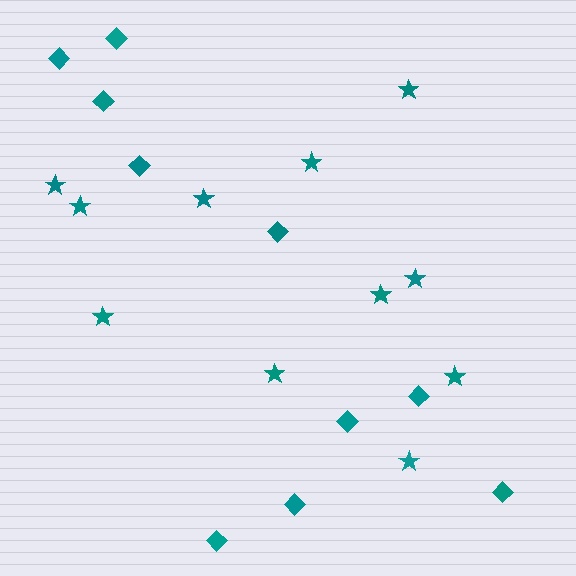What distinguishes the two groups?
There are 2 groups: one group of stars (11) and one group of diamonds (10).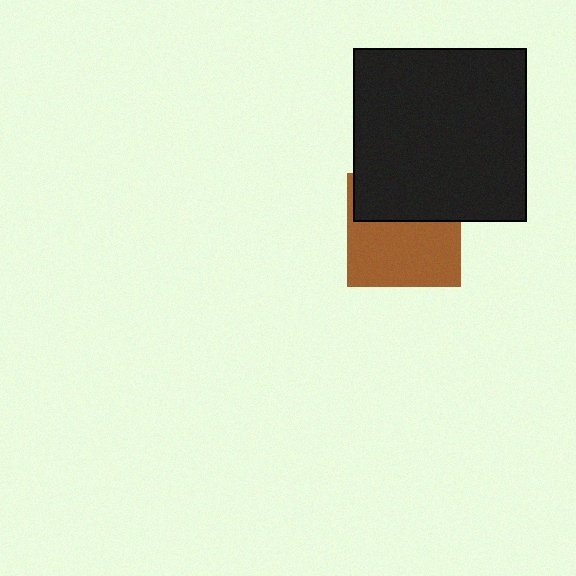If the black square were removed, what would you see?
You would see the complete brown square.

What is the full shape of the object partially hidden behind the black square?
The partially hidden object is a brown square.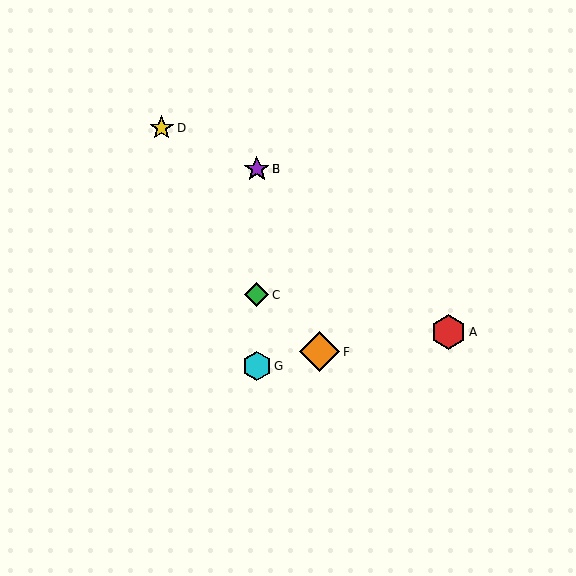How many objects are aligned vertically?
4 objects (B, C, E, G) are aligned vertically.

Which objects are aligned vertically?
Objects B, C, E, G are aligned vertically.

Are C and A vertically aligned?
No, C is at x≈257 and A is at x≈449.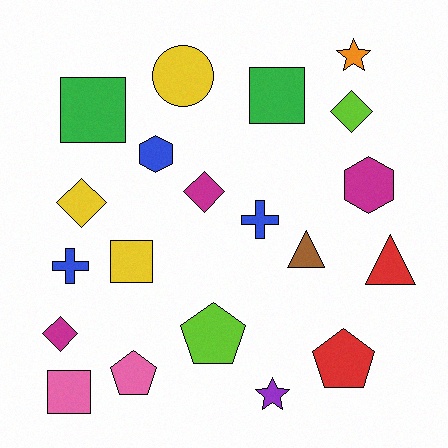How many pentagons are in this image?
There are 3 pentagons.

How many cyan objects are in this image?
There are no cyan objects.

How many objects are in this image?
There are 20 objects.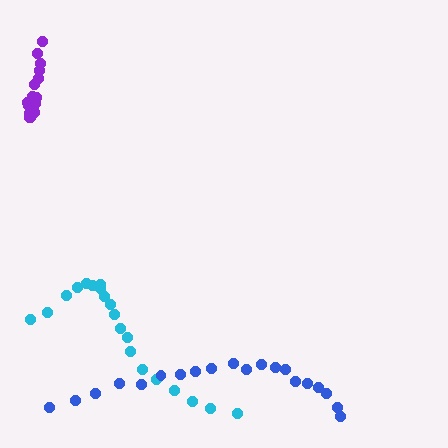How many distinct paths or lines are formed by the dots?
There are 3 distinct paths.